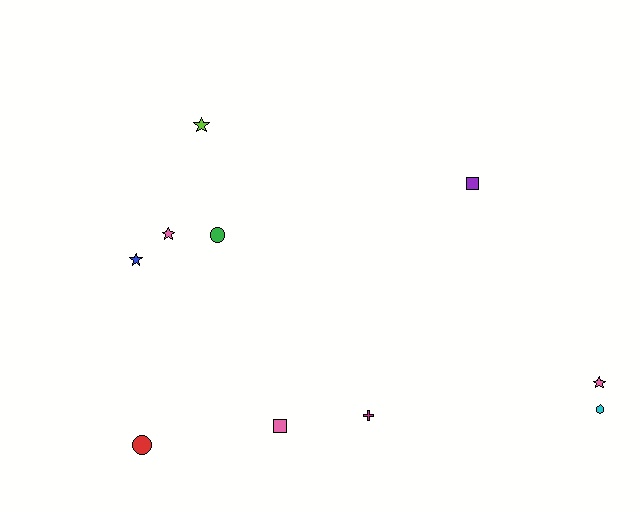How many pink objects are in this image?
There are 3 pink objects.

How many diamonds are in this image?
There are no diamonds.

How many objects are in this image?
There are 10 objects.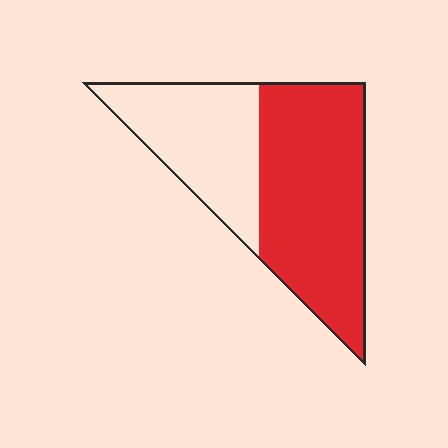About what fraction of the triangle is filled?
About three fifths (3/5).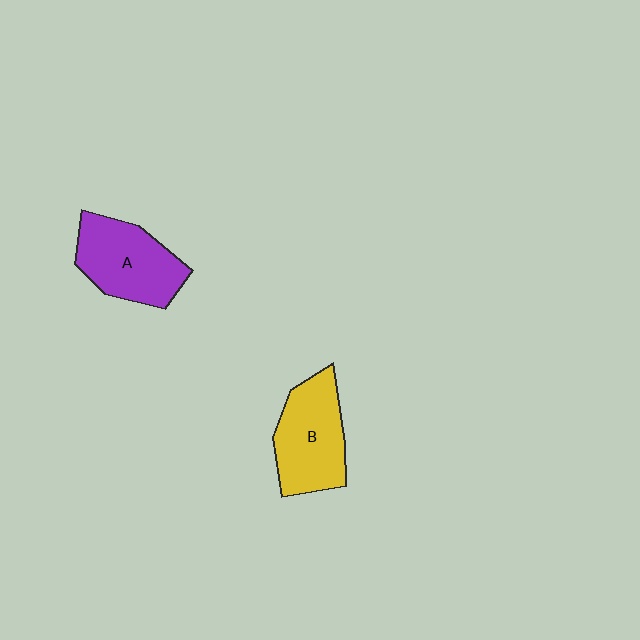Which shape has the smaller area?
Shape B (yellow).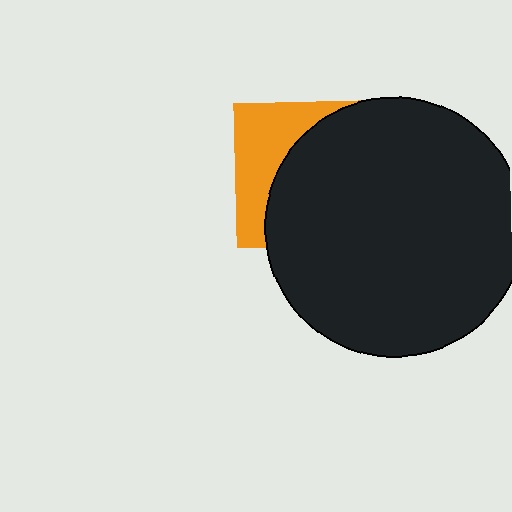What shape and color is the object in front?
The object in front is a black circle.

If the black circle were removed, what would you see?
You would see the complete orange square.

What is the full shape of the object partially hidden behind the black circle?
The partially hidden object is an orange square.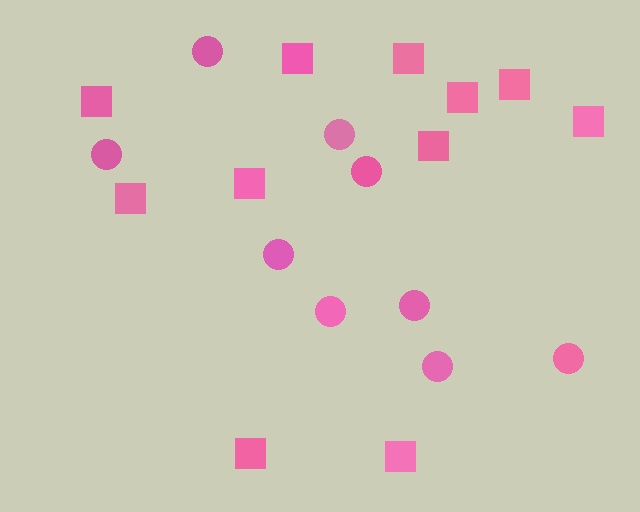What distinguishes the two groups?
There are 2 groups: one group of circles (9) and one group of squares (11).